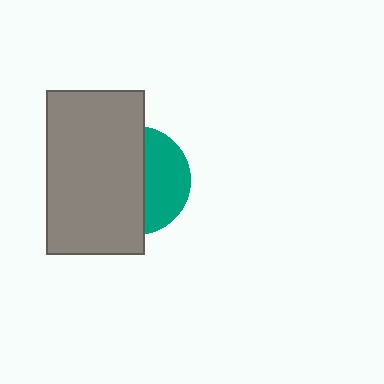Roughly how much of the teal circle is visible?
A small part of it is visible (roughly 39%).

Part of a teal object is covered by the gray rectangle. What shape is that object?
It is a circle.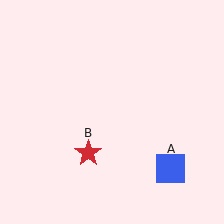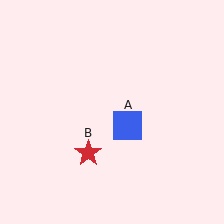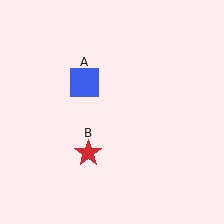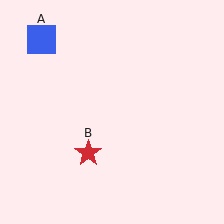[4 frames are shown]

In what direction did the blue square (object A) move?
The blue square (object A) moved up and to the left.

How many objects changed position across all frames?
1 object changed position: blue square (object A).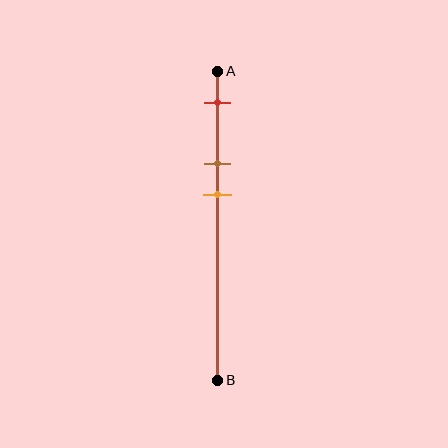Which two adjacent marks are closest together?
The brown and orange marks are the closest adjacent pair.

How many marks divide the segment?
There are 3 marks dividing the segment.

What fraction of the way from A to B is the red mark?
The red mark is approximately 10% (0.1) of the way from A to B.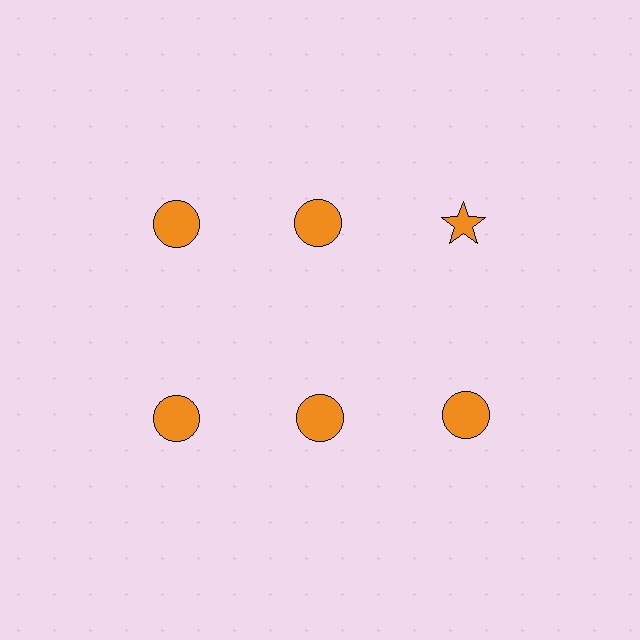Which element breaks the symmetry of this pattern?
The orange star in the top row, center column breaks the symmetry. All other shapes are orange circles.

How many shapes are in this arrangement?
There are 6 shapes arranged in a grid pattern.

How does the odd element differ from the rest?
It has a different shape: star instead of circle.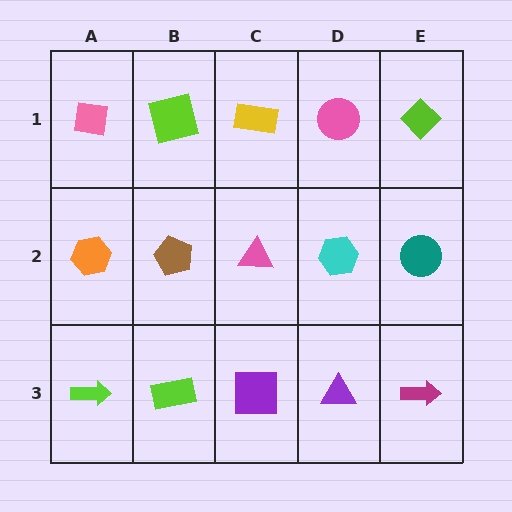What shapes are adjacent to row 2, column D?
A pink circle (row 1, column D), a purple triangle (row 3, column D), a pink triangle (row 2, column C), a teal circle (row 2, column E).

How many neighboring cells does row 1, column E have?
2.